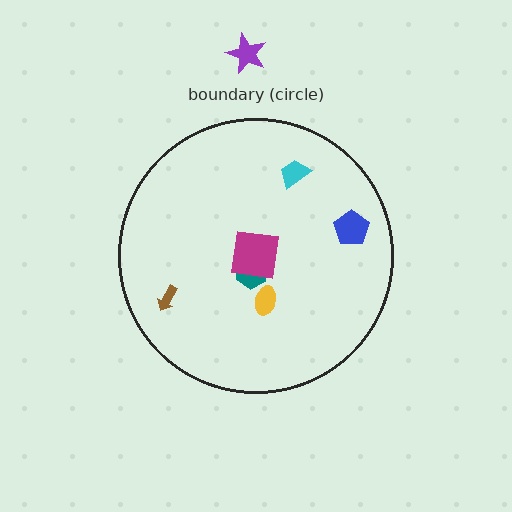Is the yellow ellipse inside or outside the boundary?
Inside.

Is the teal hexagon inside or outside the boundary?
Inside.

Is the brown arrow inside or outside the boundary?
Inside.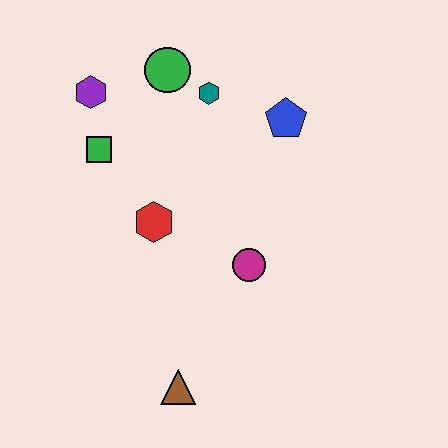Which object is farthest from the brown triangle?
The green circle is farthest from the brown triangle.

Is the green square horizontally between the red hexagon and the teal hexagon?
No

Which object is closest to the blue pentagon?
The teal hexagon is closest to the blue pentagon.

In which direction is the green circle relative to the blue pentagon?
The green circle is to the left of the blue pentagon.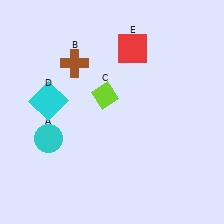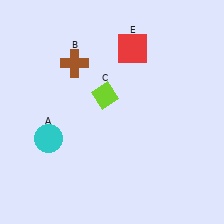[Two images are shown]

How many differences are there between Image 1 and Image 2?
There is 1 difference between the two images.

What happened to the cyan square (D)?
The cyan square (D) was removed in Image 2. It was in the top-left area of Image 1.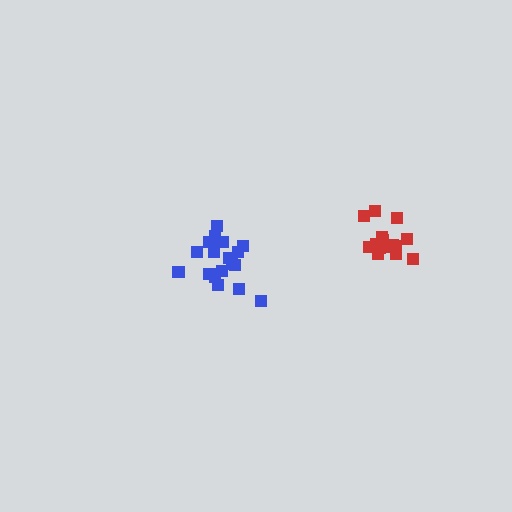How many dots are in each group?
Group 1: 20 dots, Group 2: 18 dots (38 total).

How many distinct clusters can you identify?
There are 2 distinct clusters.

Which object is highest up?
The red cluster is topmost.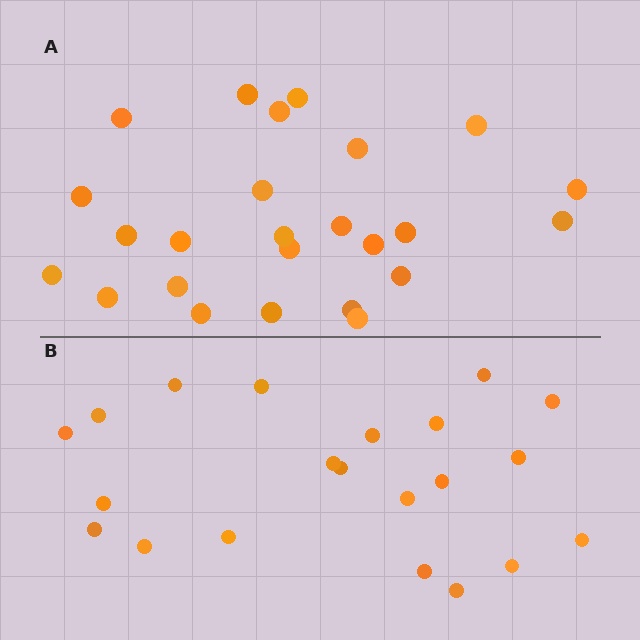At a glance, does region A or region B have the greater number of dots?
Region A (the top region) has more dots.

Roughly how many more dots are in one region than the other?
Region A has about 4 more dots than region B.